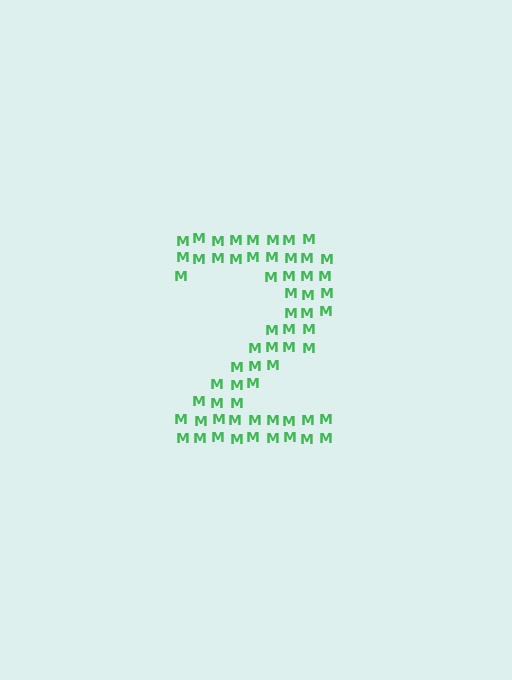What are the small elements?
The small elements are letter M's.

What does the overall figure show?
The overall figure shows the digit 2.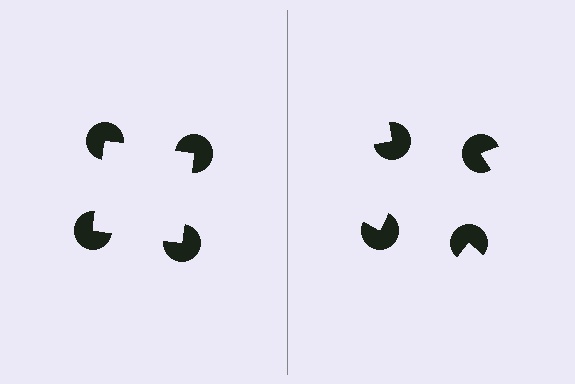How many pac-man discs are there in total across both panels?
8 — 4 on each side.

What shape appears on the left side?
An illusory square.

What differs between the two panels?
The pac-man discs are positioned identically on both sides; only the wedge orientations differ. On the left they align to a square; on the right they are misaligned.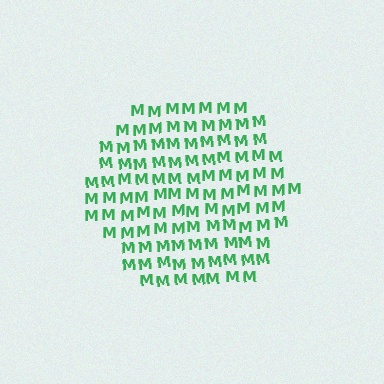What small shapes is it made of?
It is made of small letter M's.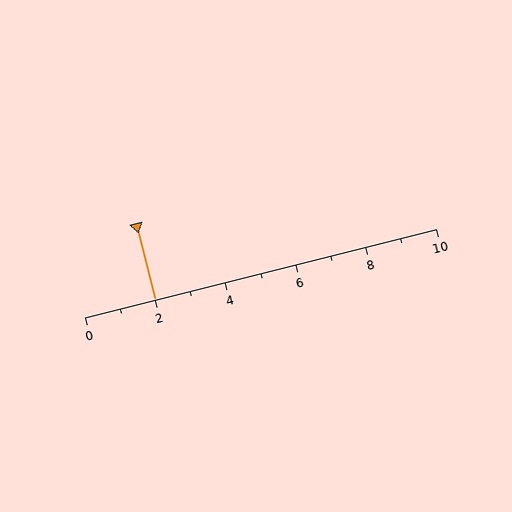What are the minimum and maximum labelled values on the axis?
The axis runs from 0 to 10.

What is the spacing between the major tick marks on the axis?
The major ticks are spaced 2 apart.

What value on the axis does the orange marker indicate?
The marker indicates approximately 2.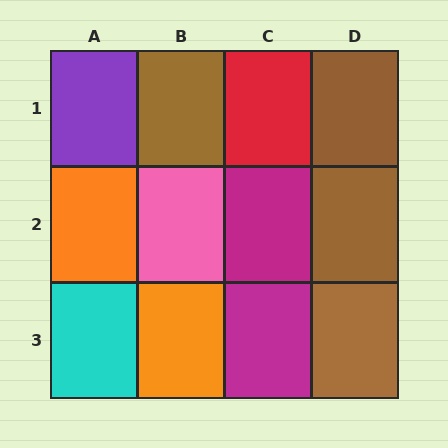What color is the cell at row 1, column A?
Purple.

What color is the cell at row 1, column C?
Red.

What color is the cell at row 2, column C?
Magenta.